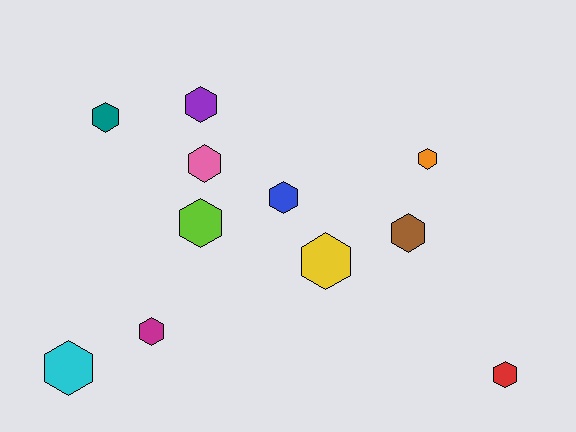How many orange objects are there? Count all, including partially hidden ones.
There is 1 orange object.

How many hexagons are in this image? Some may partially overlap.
There are 11 hexagons.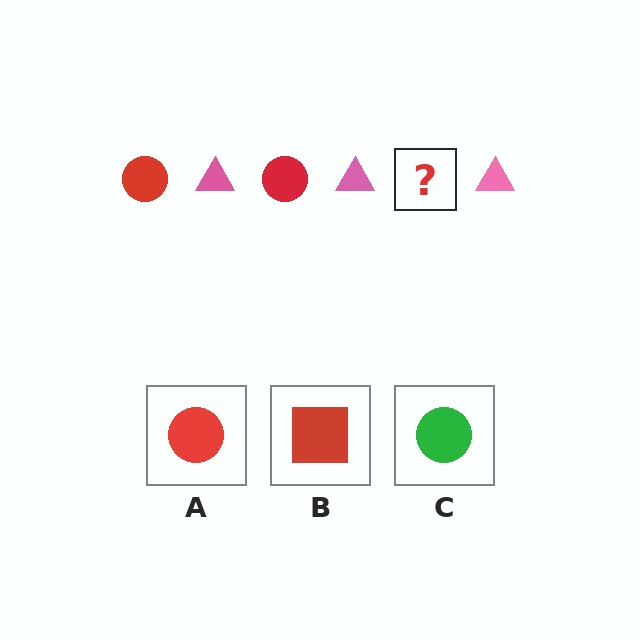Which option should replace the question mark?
Option A.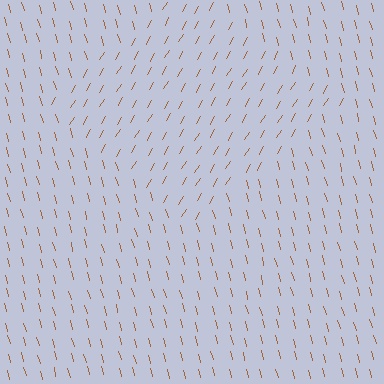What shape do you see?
I see a diamond.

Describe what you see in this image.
The image is filled with small brown line segments. A diamond region in the image has lines oriented differently from the surrounding lines, creating a visible texture boundary.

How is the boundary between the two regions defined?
The boundary is defined purely by a change in line orientation (approximately 45 degrees difference). All lines are the same color and thickness.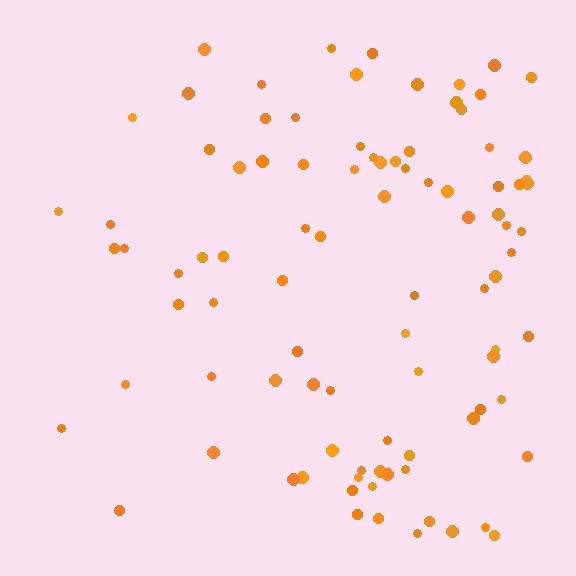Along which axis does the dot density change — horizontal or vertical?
Horizontal.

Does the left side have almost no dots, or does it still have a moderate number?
Still a moderate number, just noticeably fewer than the right.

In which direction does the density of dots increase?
From left to right, with the right side densest.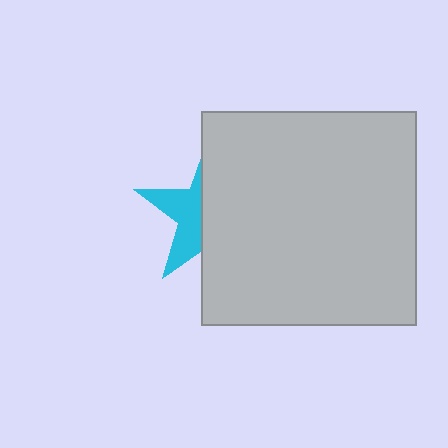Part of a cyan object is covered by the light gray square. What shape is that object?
It is a star.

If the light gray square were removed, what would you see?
You would see the complete cyan star.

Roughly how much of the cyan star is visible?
A small part of it is visible (roughly 40%).